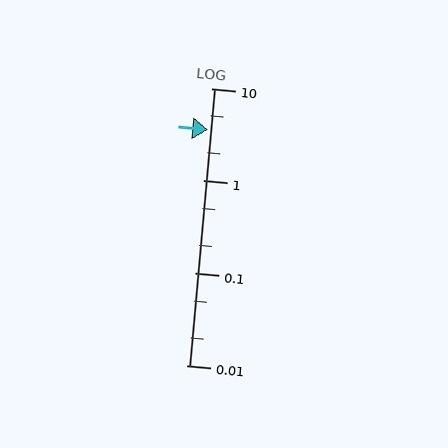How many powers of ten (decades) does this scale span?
The scale spans 3 decades, from 0.01 to 10.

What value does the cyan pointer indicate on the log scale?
The pointer indicates approximately 3.6.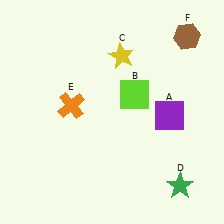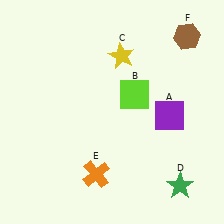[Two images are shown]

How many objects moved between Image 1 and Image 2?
1 object moved between the two images.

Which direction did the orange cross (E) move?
The orange cross (E) moved down.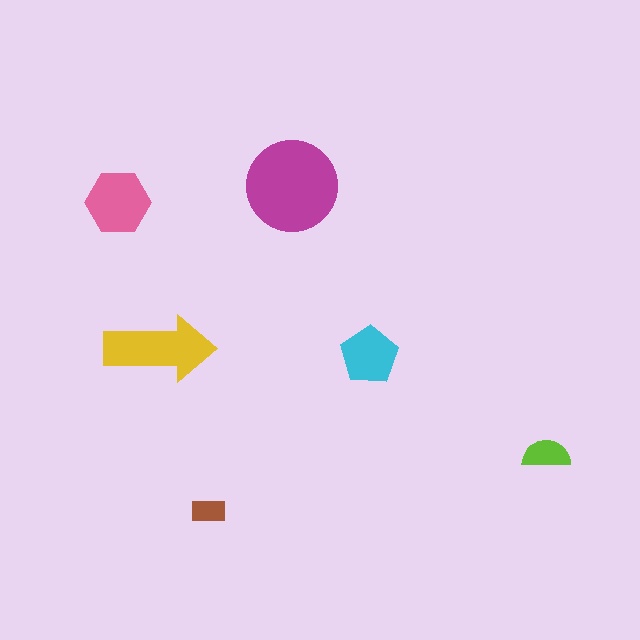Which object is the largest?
The magenta circle.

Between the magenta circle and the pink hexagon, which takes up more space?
The magenta circle.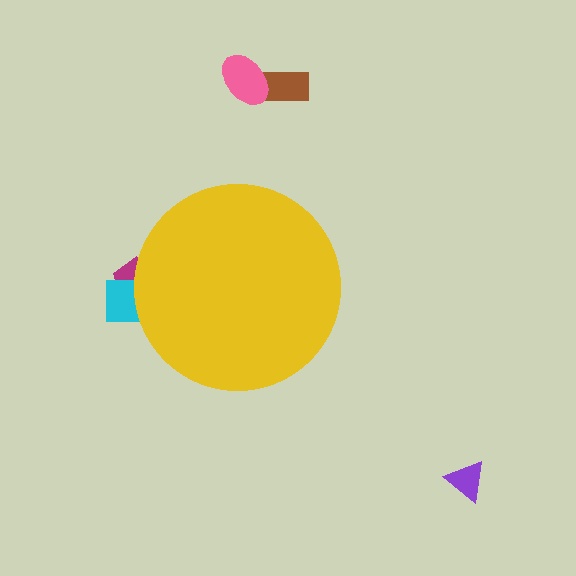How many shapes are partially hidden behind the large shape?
2 shapes are partially hidden.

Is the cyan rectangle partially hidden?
Yes, the cyan rectangle is partially hidden behind the yellow circle.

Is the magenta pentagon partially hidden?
Yes, the magenta pentagon is partially hidden behind the yellow circle.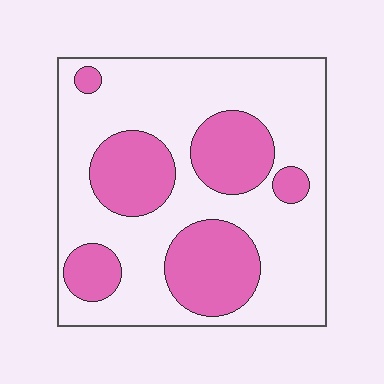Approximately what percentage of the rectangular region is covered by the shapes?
Approximately 30%.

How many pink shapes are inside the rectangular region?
6.